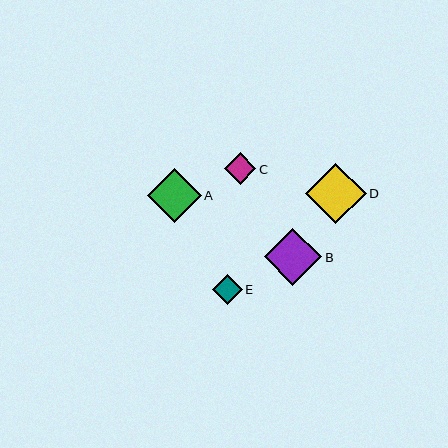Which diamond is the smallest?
Diamond E is the smallest with a size of approximately 30 pixels.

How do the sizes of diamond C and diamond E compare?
Diamond C and diamond E are approximately the same size.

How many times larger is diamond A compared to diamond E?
Diamond A is approximately 1.8 times the size of diamond E.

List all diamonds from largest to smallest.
From largest to smallest: D, B, A, C, E.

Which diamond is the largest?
Diamond D is the largest with a size of approximately 60 pixels.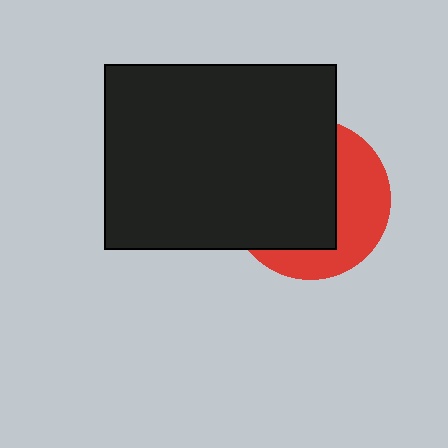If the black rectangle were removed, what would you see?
You would see the complete red circle.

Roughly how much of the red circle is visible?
A small part of it is visible (roughly 39%).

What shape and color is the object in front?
The object in front is a black rectangle.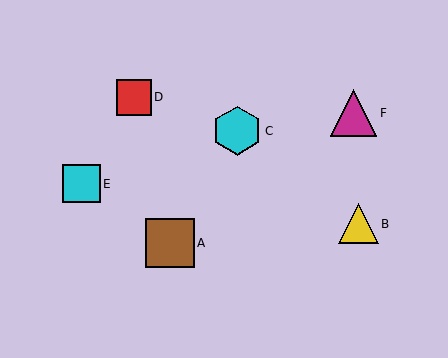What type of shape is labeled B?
Shape B is a yellow triangle.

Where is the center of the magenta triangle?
The center of the magenta triangle is at (354, 113).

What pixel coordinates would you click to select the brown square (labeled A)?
Click at (170, 243) to select the brown square A.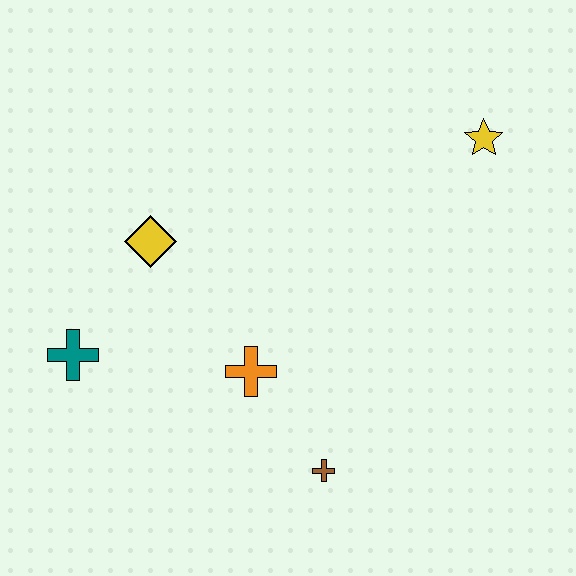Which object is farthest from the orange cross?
The yellow star is farthest from the orange cross.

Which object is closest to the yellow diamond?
The teal cross is closest to the yellow diamond.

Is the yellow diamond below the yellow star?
Yes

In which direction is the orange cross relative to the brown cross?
The orange cross is above the brown cross.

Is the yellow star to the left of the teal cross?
No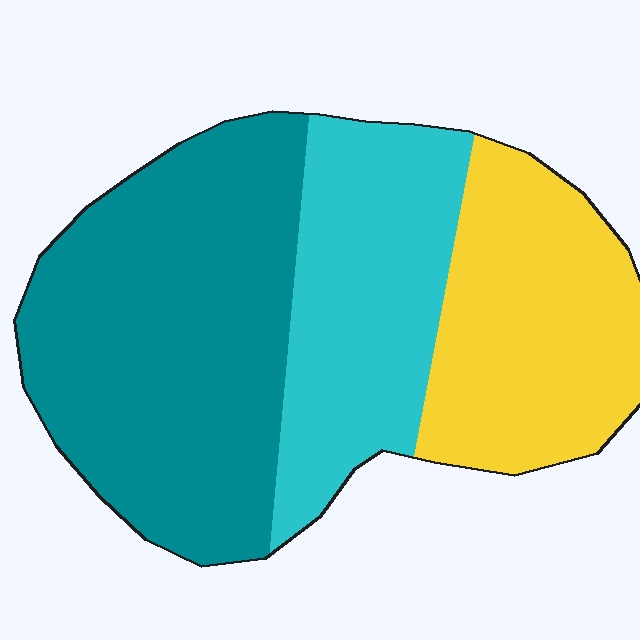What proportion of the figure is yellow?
Yellow takes up about one quarter (1/4) of the figure.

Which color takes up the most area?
Teal, at roughly 45%.